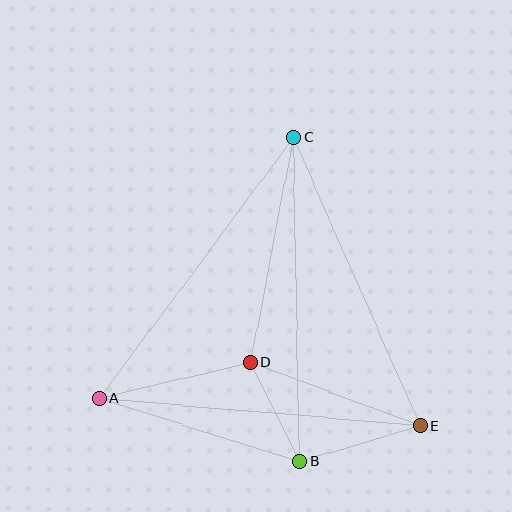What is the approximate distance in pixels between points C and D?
The distance between C and D is approximately 229 pixels.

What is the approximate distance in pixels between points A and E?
The distance between A and E is approximately 322 pixels.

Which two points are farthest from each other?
Points A and C are farthest from each other.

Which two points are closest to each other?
Points B and D are closest to each other.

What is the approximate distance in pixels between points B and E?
The distance between B and E is approximately 126 pixels.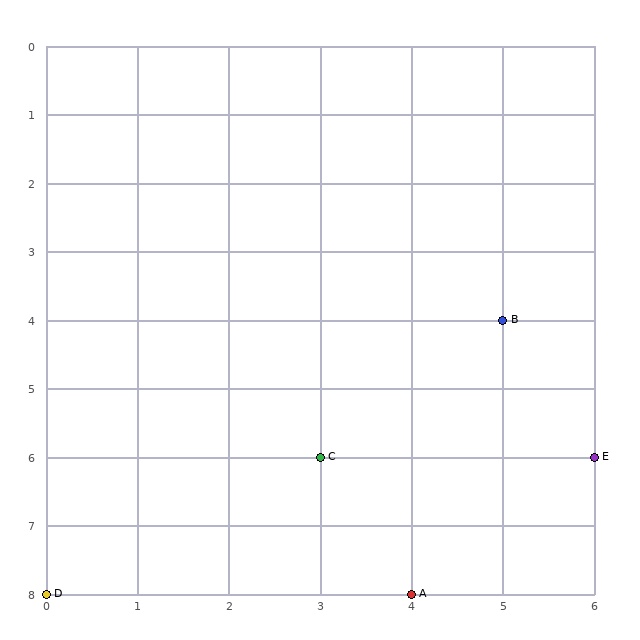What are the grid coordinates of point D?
Point D is at grid coordinates (0, 8).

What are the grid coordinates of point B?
Point B is at grid coordinates (5, 4).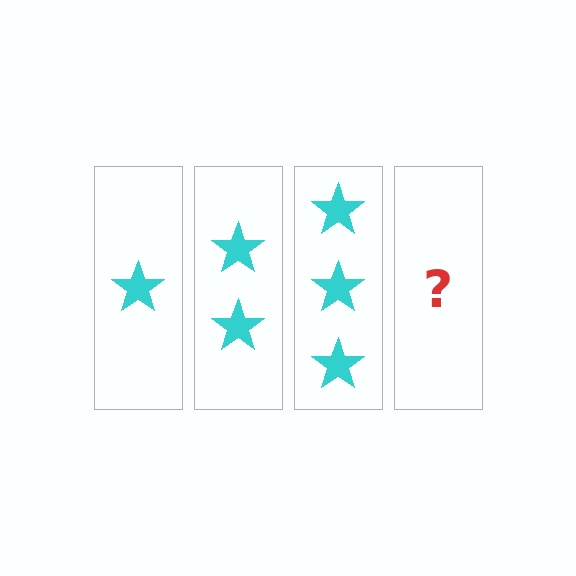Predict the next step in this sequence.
The next step is 4 stars.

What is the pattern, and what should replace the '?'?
The pattern is that each step adds one more star. The '?' should be 4 stars.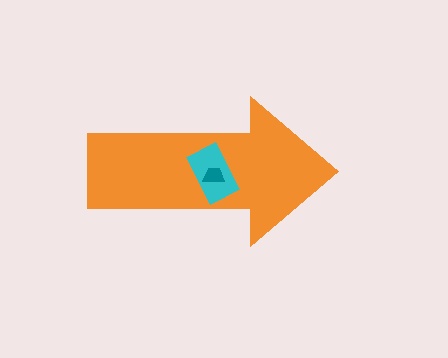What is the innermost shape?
The teal trapezoid.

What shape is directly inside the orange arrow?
The cyan rectangle.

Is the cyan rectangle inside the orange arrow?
Yes.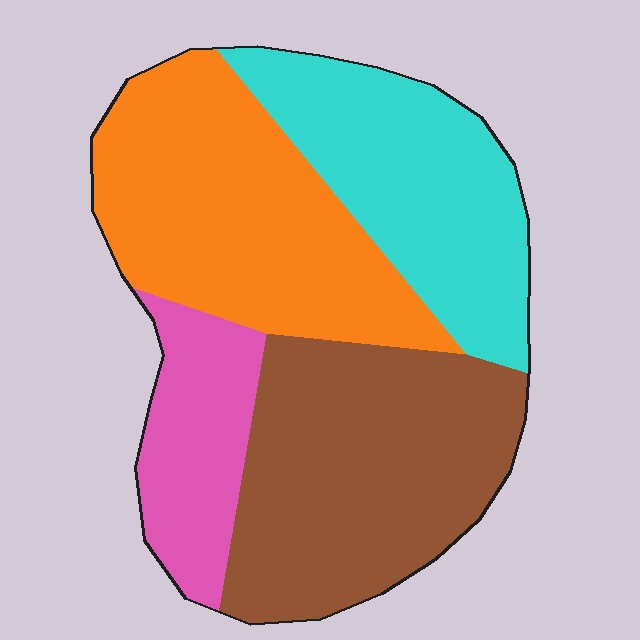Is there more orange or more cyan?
Orange.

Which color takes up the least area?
Pink, at roughly 15%.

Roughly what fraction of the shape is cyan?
Cyan covers about 25% of the shape.